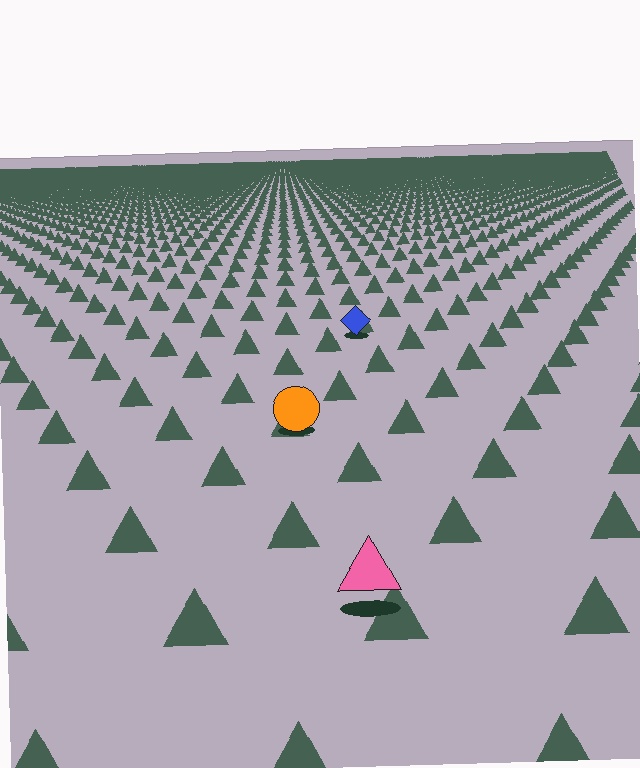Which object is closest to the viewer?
The pink triangle is closest. The texture marks near it are larger and more spread out.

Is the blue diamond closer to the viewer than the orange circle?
No. The orange circle is closer — you can tell from the texture gradient: the ground texture is coarser near it.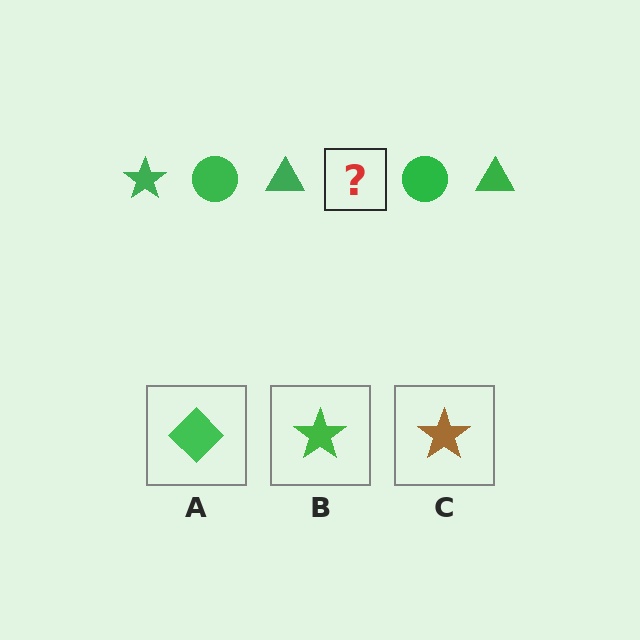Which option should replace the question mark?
Option B.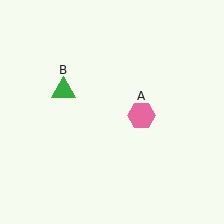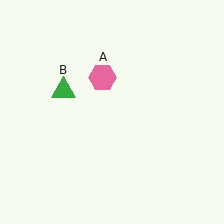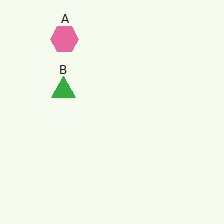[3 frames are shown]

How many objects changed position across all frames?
1 object changed position: pink hexagon (object A).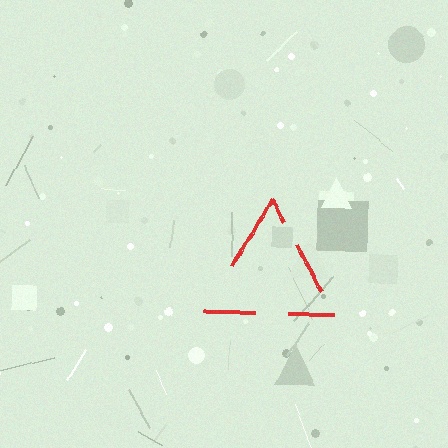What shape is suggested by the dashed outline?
The dashed outline suggests a triangle.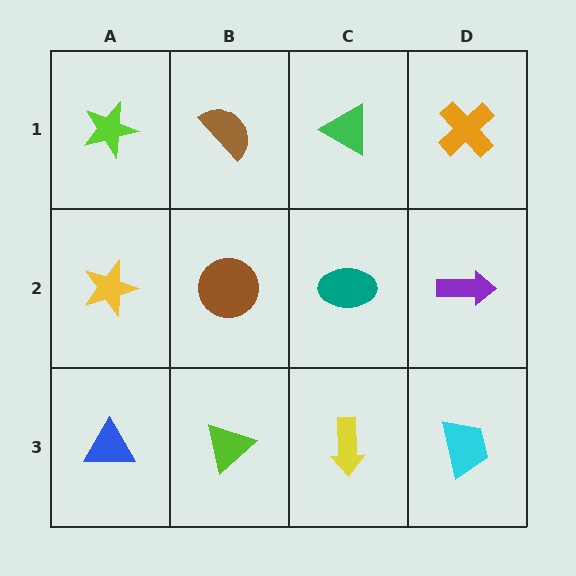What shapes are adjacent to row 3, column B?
A brown circle (row 2, column B), a blue triangle (row 3, column A), a yellow arrow (row 3, column C).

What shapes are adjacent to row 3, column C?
A teal ellipse (row 2, column C), a lime triangle (row 3, column B), a cyan trapezoid (row 3, column D).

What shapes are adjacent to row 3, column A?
A yellow star (row 2, column A), a lime triangle (row 3, column B).